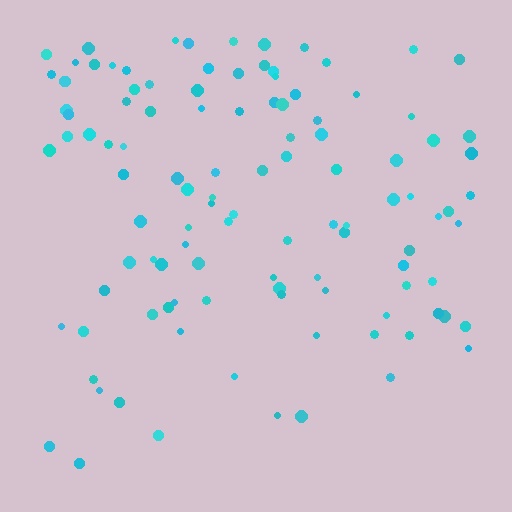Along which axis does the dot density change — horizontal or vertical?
Vertical.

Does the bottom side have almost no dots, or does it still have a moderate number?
Still a moderate number, just noticeably fewer than the top.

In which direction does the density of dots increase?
From bottom to top, with the top side densest.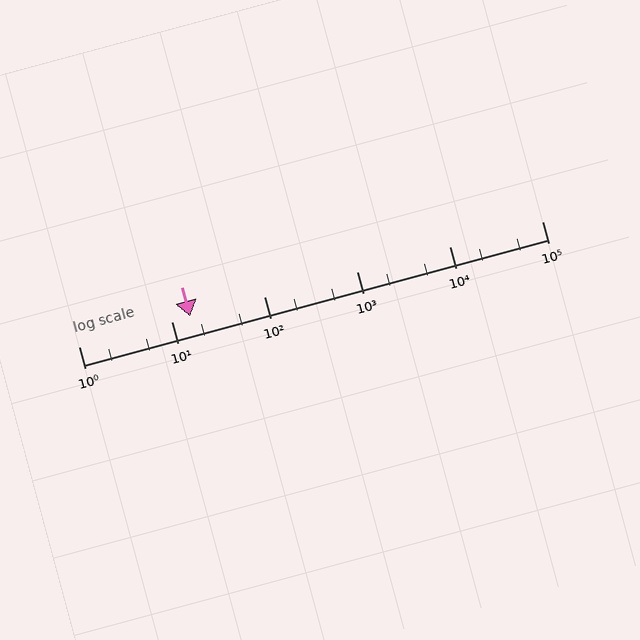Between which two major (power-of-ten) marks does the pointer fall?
The pointer is between 10 and 100.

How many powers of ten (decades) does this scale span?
The scale spans 5 decades, from 1 to 100000.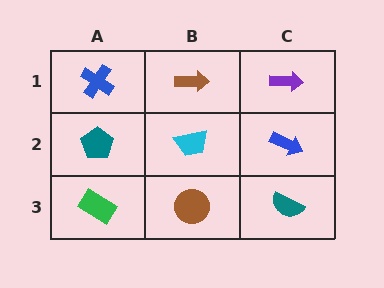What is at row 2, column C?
A blue arrow.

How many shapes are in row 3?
3 shapes.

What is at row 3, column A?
A green rectangle.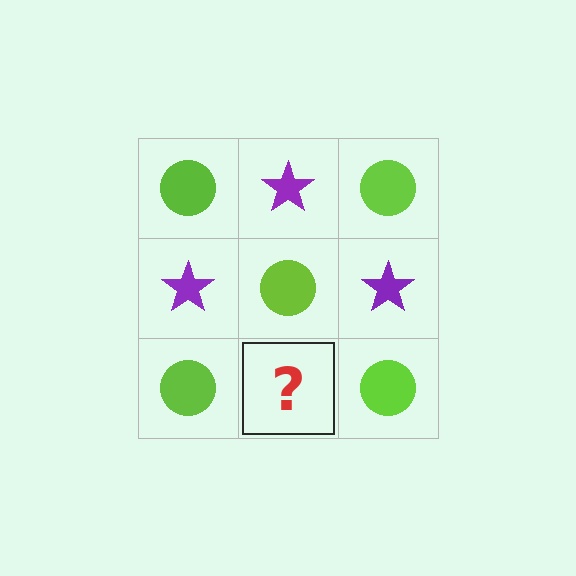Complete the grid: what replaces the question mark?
The question mark should be replaced with a purple star.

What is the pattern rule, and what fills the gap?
The rule is that it alternates lime circle and purple star in a checkerboard pattern. The gap should be filled with a purple star.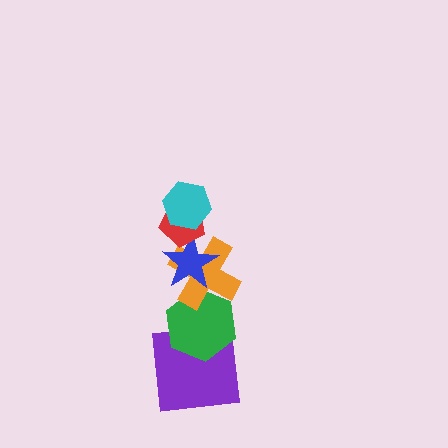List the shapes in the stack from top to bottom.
From top to bottom: the cyan hexagon, the red pentagon, the blue star, the orange cross, the green hexagon, the purple square.